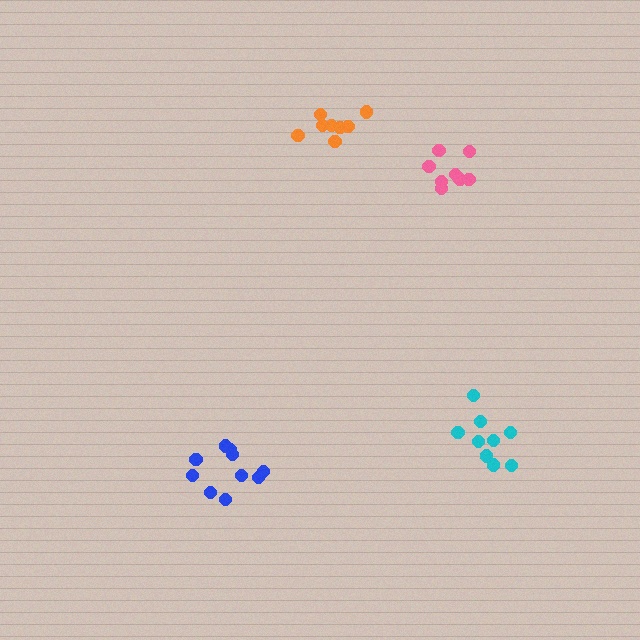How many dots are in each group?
Group 1: 10 dots, Group 2: 8 dots, Group 3: 9 dots, Group 4: 8 dots (35 total).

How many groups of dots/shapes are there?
There are 4 groups.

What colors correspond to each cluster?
The clusters are colored: blue, orange, cyan, pink.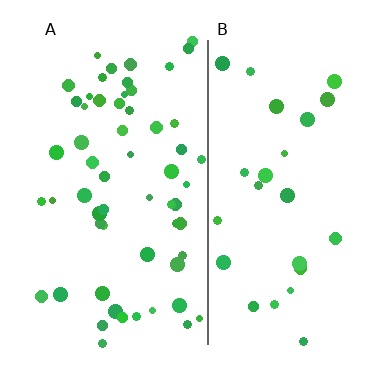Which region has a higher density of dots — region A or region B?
A (the left).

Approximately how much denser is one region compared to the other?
Approximately 2.3× — region A over region B.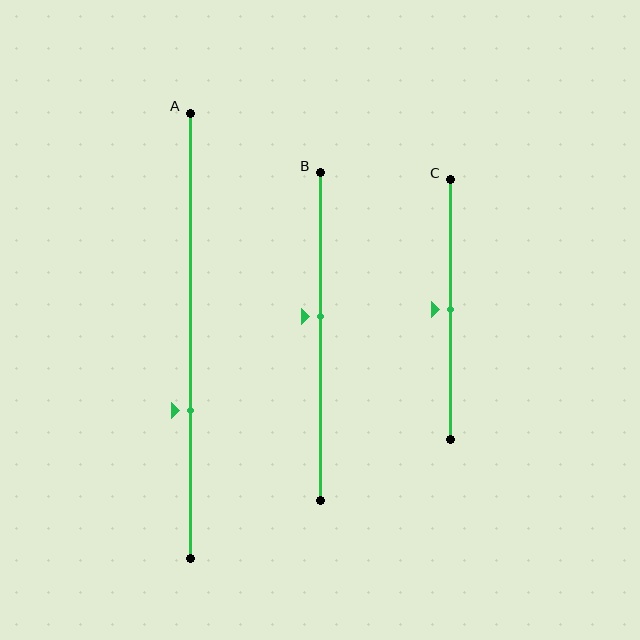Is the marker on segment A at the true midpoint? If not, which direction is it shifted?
No, the marker on segment A is shifted downward by about 17% of the segment length.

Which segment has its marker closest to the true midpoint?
Segment C has its marker closest to the true midpoint.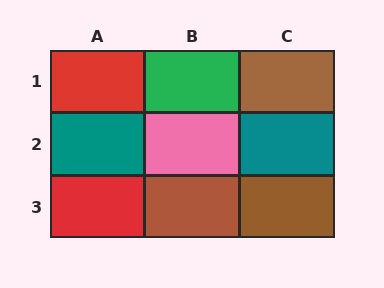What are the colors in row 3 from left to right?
Red, brown, brown.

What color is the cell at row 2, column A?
Teal.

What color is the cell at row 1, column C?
Brown.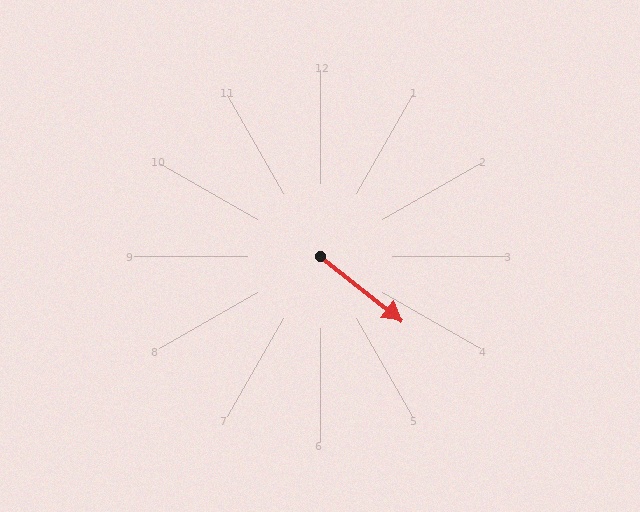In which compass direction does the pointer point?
Southeast.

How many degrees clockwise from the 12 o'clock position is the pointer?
Approximately 128 degrees.